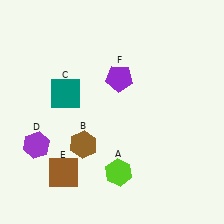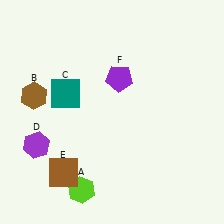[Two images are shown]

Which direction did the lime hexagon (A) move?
The lime hexagon (A) moved left.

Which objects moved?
The objects that moved are: the lime hexagon (A), the brown hexagon (B).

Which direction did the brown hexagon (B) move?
The brown hexagon (B) moved left.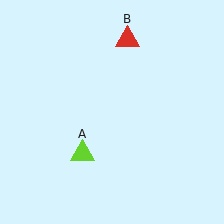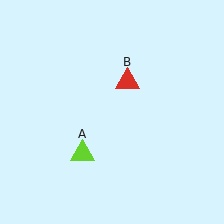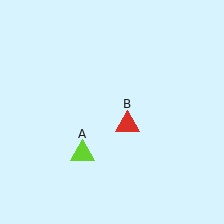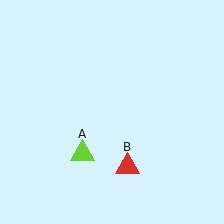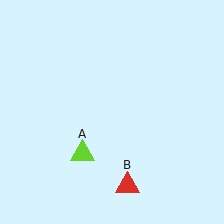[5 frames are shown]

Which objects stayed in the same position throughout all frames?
Lime triangle (object A) remained stationary.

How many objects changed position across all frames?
1 object changed position: red triangle (object B).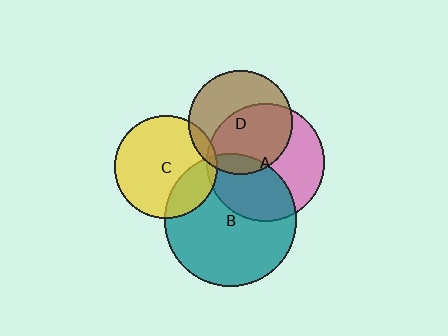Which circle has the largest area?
Circle B (teal).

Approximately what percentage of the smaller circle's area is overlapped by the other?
Approximately 25%.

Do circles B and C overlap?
Yes.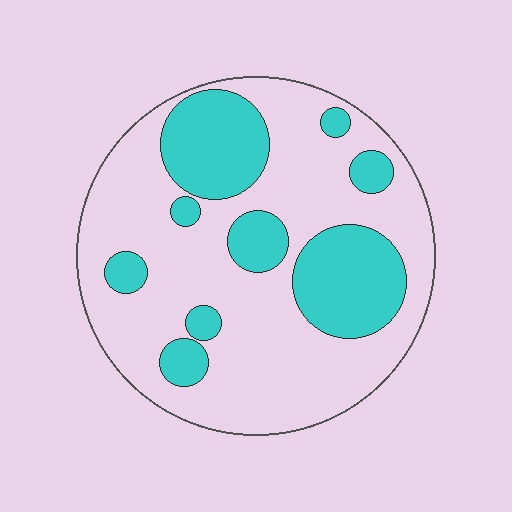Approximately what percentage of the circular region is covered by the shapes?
Approximately 30%.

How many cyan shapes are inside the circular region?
9.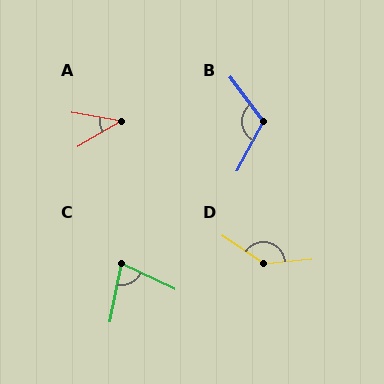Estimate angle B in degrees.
Approximately 115 degrees.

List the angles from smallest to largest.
A (40°), C (75°), B (115°), D (141°).